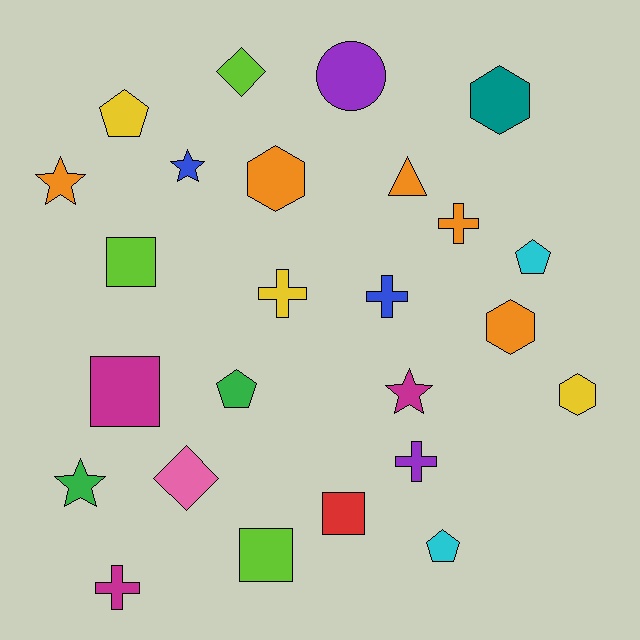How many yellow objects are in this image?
There are 3 yellow objects.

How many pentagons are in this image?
There are 4 pentagons.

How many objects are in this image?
There are 25 objects.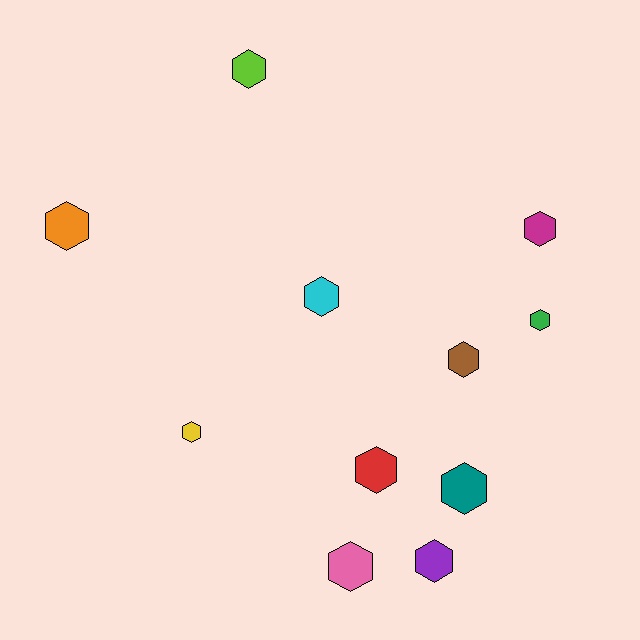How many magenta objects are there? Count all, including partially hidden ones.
There is 1 magenta object.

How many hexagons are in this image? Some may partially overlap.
There are 11 hexagons.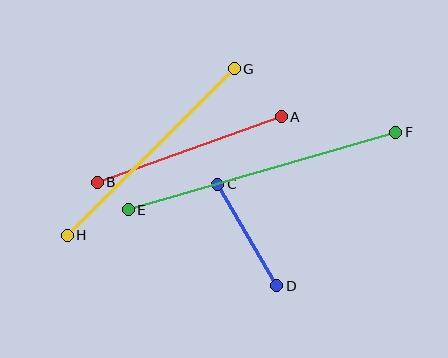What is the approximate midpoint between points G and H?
The midpoint is at approximately (151, 152) pixels.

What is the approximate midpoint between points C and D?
The midpoint is at approximately (247, 235) pixels.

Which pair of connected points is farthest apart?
Points E and F are farthest apart.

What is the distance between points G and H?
The distance is approximately 236 pixels.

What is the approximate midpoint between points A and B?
The midpoint is at approximately (189, 149) pixels.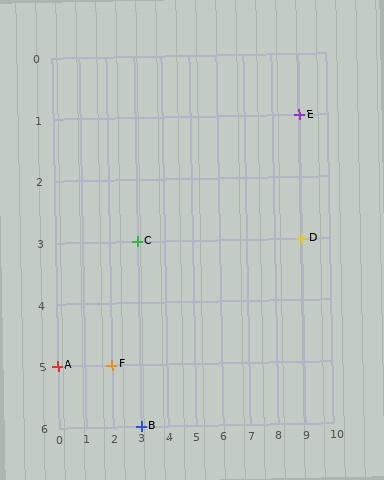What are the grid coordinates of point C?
Point C is at grid coordinates (3, 3).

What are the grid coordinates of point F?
Point F is at grid coordinates (2, 5).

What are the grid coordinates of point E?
Point E is at grid coordinates (9, 1).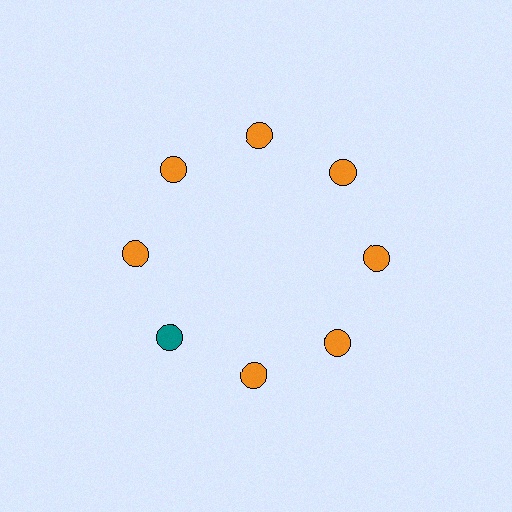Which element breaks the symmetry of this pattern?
The teal circle at roughly the 8 o'clock position breaks the symmetry. All other shapes are orange circles.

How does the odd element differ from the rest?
It has a different color: teal instead of orange.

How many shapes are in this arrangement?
There are 8 shapes arranged in a ring pattern.